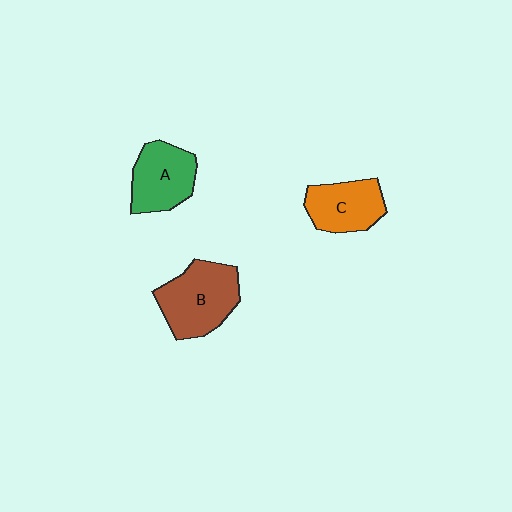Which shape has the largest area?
Shape B (brown).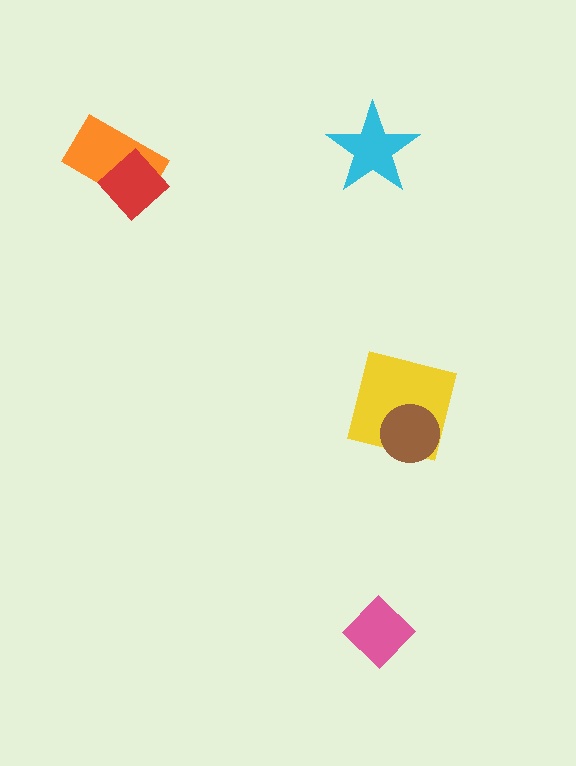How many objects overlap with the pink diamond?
0 objects overlap with the pink diamond.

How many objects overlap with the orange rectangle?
1 object overlaps with the orange rectangle.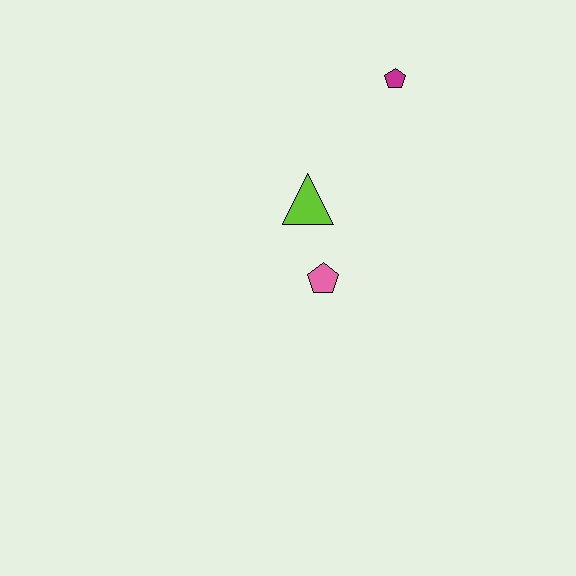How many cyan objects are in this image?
There are no cyan objects.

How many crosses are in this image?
There are no crosses.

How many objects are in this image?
There are 3 objects.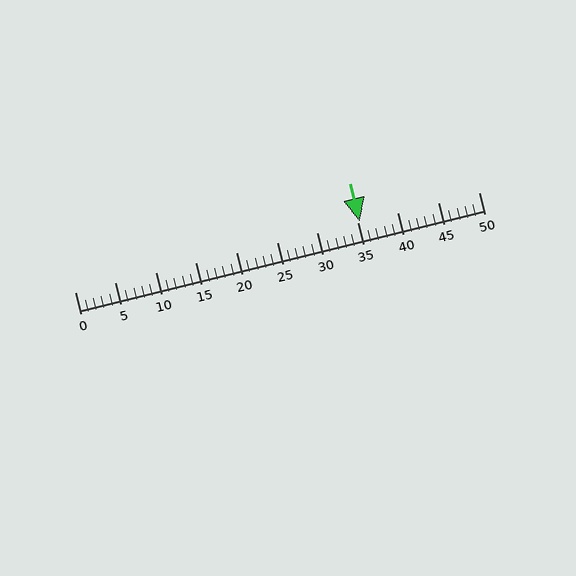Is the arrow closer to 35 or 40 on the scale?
The arrow is closer to 35.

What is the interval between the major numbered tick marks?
The major tick marks are spaced 5 units apart.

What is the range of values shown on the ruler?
The ruler shows values from 0 to 50.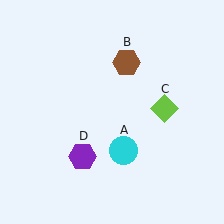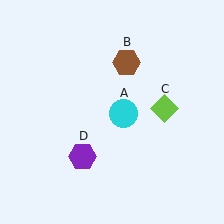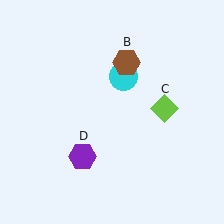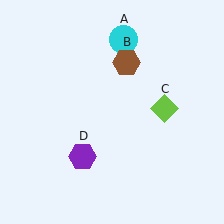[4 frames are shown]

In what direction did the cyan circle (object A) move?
The cyan circle (object A) moved up.